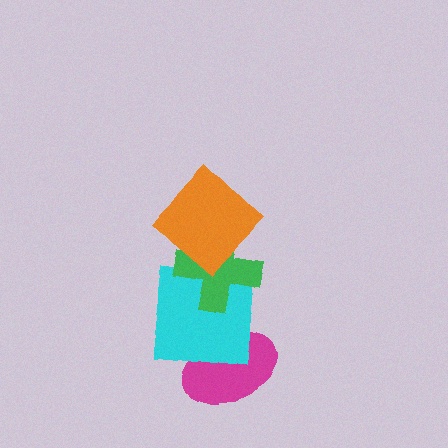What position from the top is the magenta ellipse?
The magenta ellipse is 4th from the top.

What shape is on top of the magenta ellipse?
The cyan square is on top of the magenta ellipse.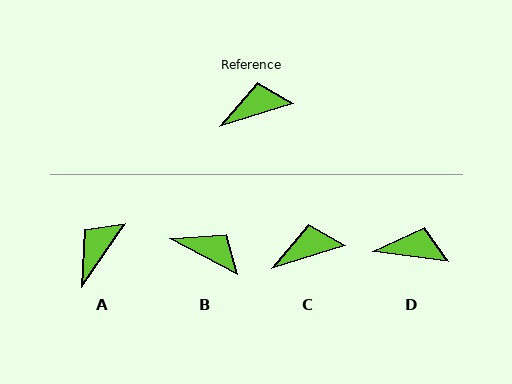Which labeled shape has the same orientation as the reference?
C.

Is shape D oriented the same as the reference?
No, it is off by about 24 degrees.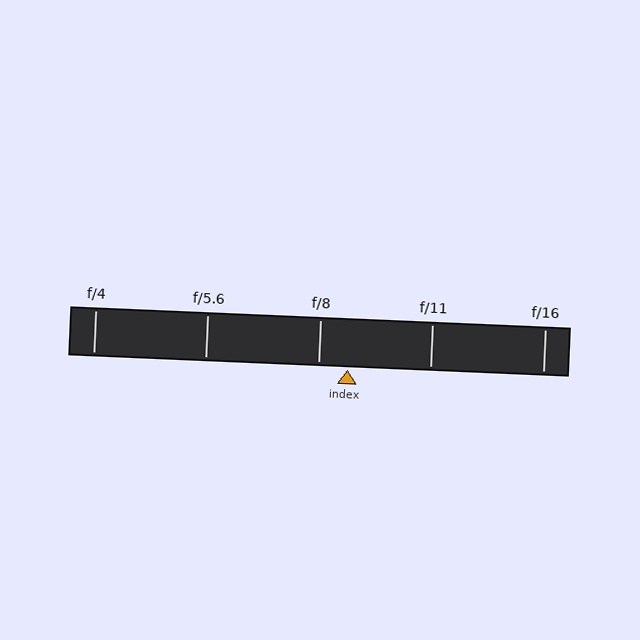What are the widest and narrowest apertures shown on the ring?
The widest aperture shown is f/4 and the narrowest is f/16.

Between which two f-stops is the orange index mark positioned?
The index mark is between f/8 and f/11.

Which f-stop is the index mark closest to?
The index mark is closest to f/8.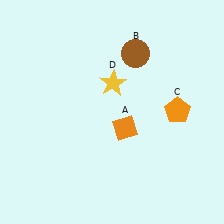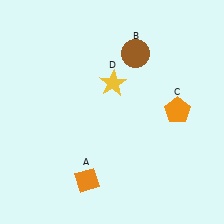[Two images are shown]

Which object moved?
The orange diamond (A) moved down.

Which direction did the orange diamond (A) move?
The orange diamond (A) moved down.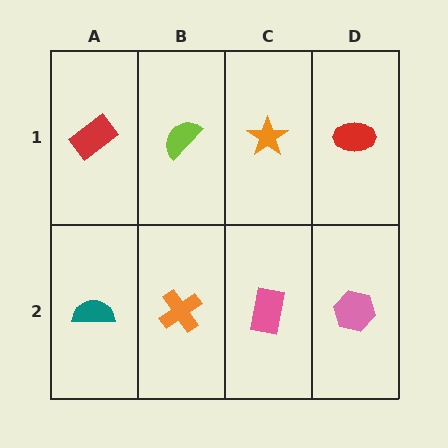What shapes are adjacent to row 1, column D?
A pink hexagon (row 2, column D), an orange star (row 1, column C).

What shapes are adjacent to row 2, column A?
A red rectangle (row 1, column A), an orange cross (row 2, column B).